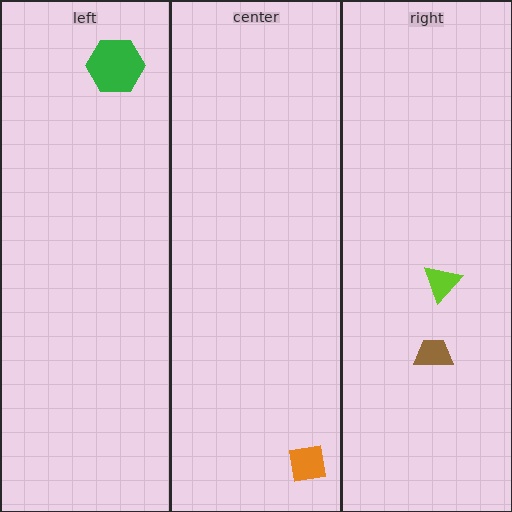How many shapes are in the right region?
2.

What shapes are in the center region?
The orange square.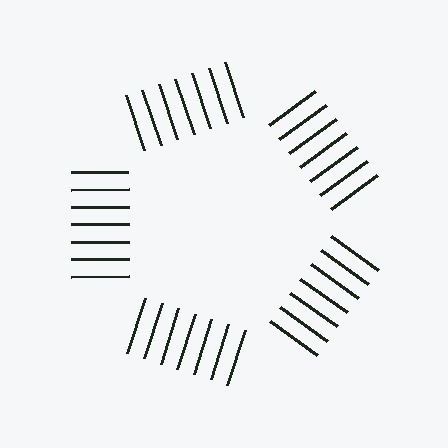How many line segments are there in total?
35 — 7 along each of the 5 edges.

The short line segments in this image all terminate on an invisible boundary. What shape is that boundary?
An illusory pentagon — the line segments terminate on its edges but no continuous stroke is drawn.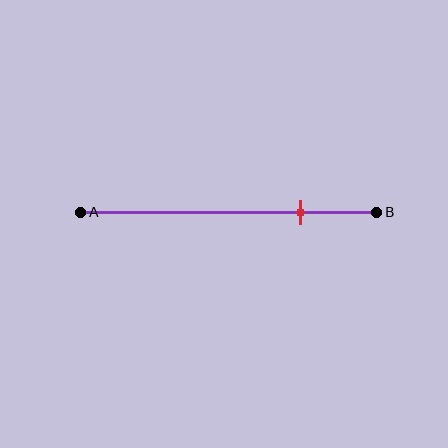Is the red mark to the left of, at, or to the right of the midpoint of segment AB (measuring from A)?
The red mark is to the right of the midpoint of segment AB.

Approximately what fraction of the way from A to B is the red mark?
The red mark is approximately 75% of the way from A to B.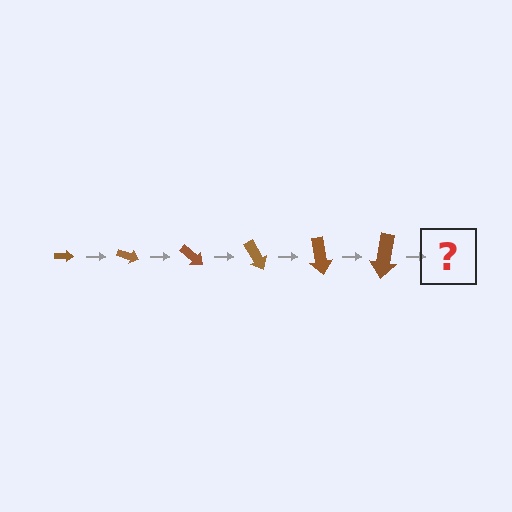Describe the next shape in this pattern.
It should be an arrow, larger than the previous one and rotated 120 degrees from the start.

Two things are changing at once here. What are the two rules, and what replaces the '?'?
The two rules are that the arrow grows larger each step and it rotates 20 degrees each step. The '?' should be an arrow, larger than the previous one and rotated 120 degrees from the start.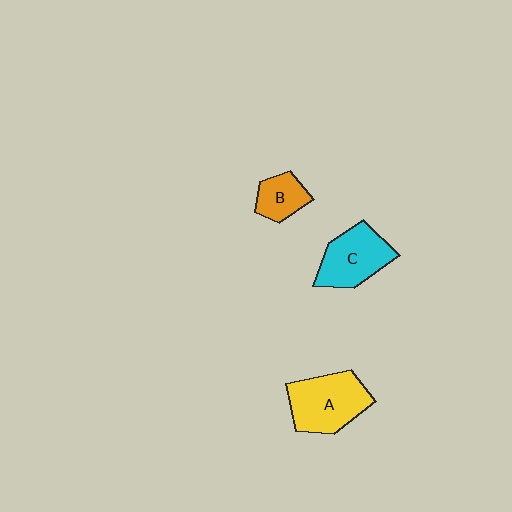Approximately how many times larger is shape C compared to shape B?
Approximately 1.8 times.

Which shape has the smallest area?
Shape B (orange).